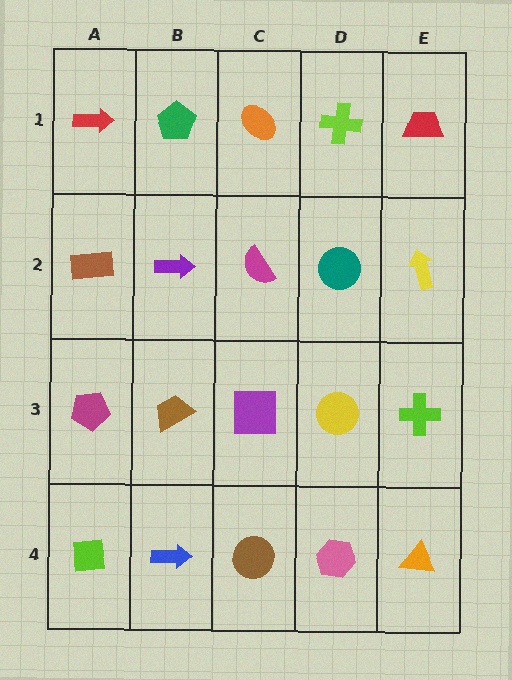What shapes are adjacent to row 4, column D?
A yellow circle (row 3, column D), a brown circle (row 4, column C), an orange triangle (row 4, column E).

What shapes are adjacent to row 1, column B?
A purple arrow (row 2, column B), a red arrow (row 1, column A), an orange ellipse (row 1, column C).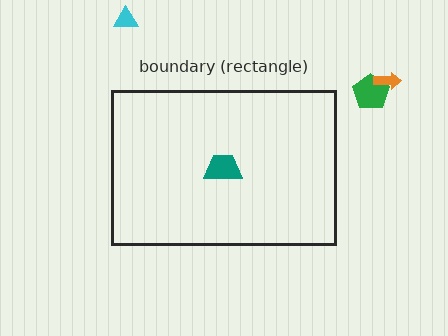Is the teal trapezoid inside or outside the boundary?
Inside.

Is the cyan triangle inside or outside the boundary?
Outside.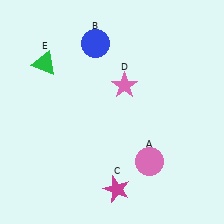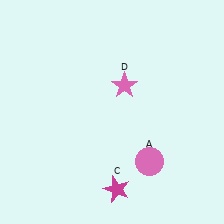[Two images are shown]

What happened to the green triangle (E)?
The green triangle (E) was removed in Image 2. It was in the top-left area of Image 1.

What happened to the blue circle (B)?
The blue circle (B) was removed in Image 2. It was in the top-left area of Image 1.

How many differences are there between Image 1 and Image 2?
There are 2 differences between the two images.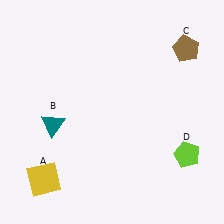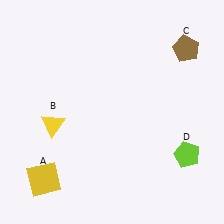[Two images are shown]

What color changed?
The triangle (B) changed from teal in Image 1 to yellow in Image 2.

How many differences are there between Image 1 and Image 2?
There is 1 difference between the two images.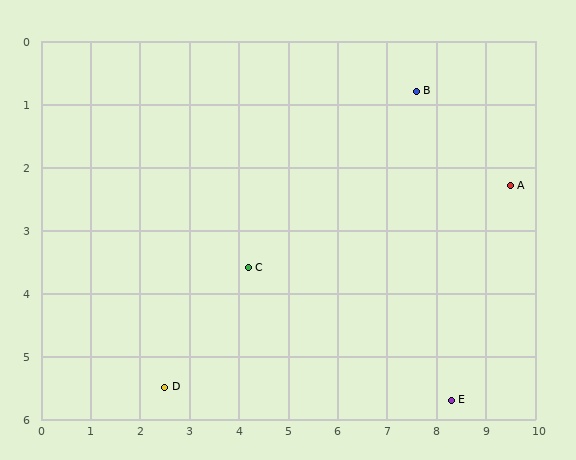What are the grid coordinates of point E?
Point E is at approximately (8.3, 5.7).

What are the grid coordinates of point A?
Point A is at approximately (9.5, 2.3).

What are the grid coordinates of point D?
Point D is at approximately (2.5, 5.5).